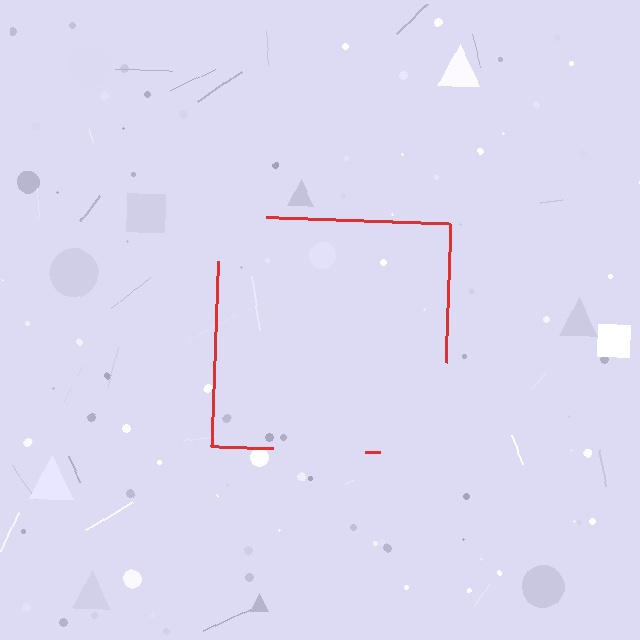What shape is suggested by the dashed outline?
The dashed outline suggests a square.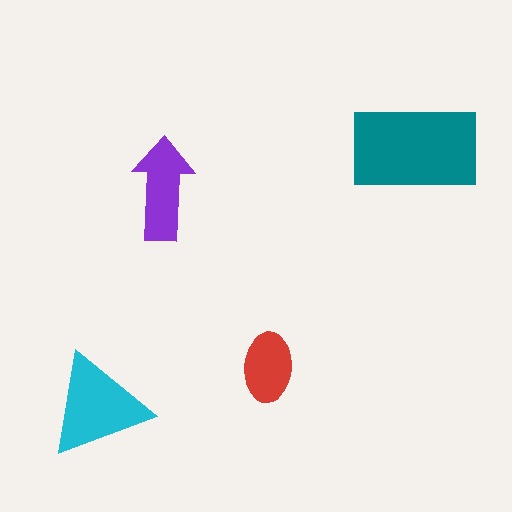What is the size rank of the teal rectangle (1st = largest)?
1st.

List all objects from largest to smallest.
The teal rectangle, the cyan triangle, the purple arrow, the red ellipse.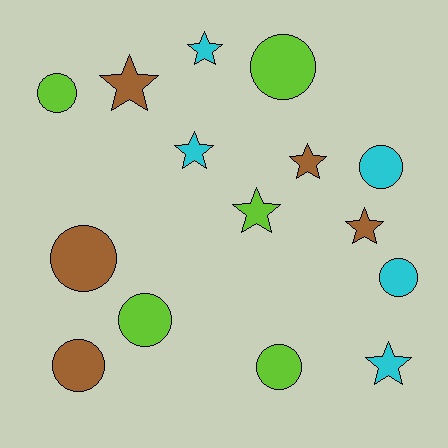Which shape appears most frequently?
Circle, with 8 objects.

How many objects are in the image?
There are 15 objects.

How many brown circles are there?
There are 2 brown circles.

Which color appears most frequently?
Lime, with 5 objects.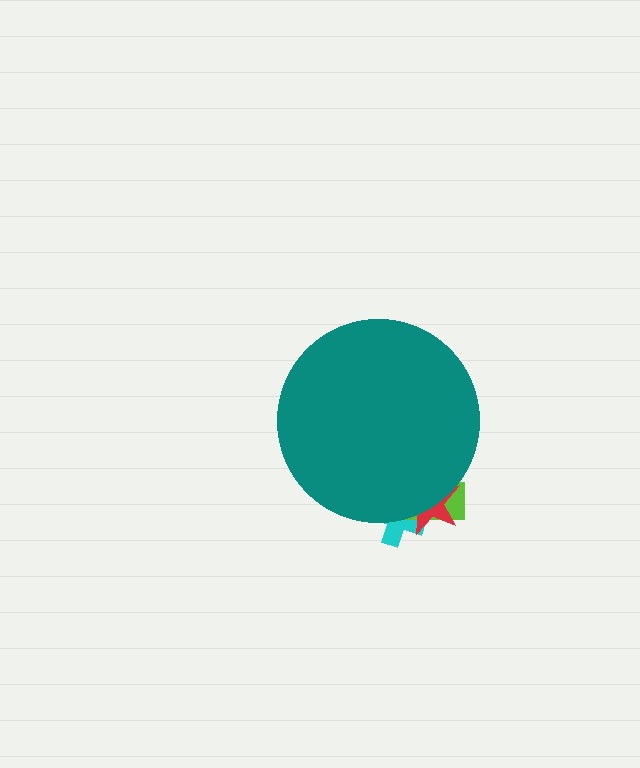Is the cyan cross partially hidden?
Yes, the cyan cross is partially hidden behind the teal circle.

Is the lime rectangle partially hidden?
Yes, the lime rectangle is partially hidden behind the teal circle.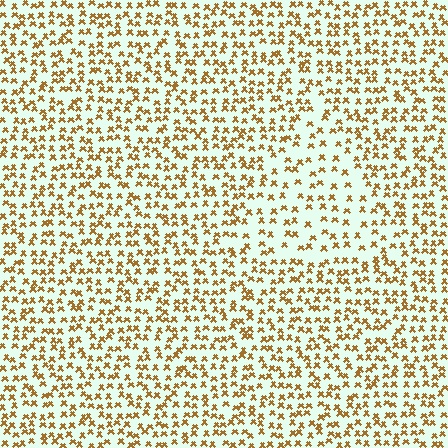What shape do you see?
I see a triangle.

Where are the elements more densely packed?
The elements are more densely packed outside the triangle boundary.